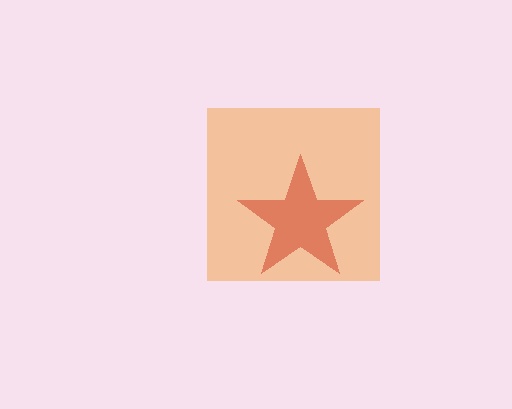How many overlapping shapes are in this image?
There are 2 overlapping shapes in the image.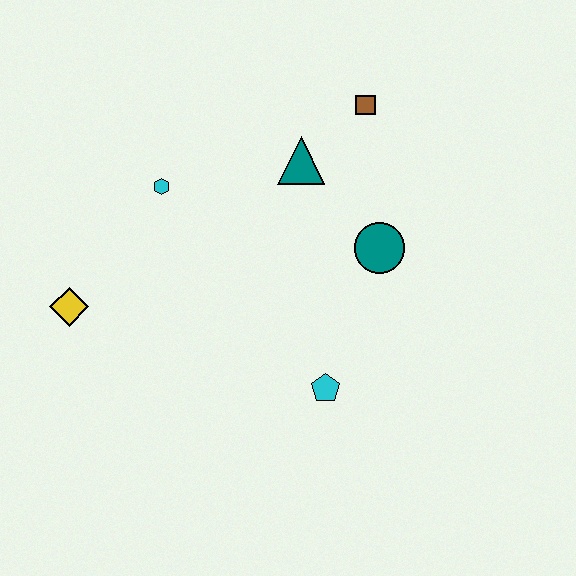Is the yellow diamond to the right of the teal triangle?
No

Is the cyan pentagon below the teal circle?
Yes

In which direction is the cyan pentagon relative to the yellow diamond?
The cyan pentagon is to the right of the yellow diamond.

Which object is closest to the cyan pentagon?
The teal circle is closest to the cyan pentagon.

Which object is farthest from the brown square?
The yellow diamond is farthest from the brown square.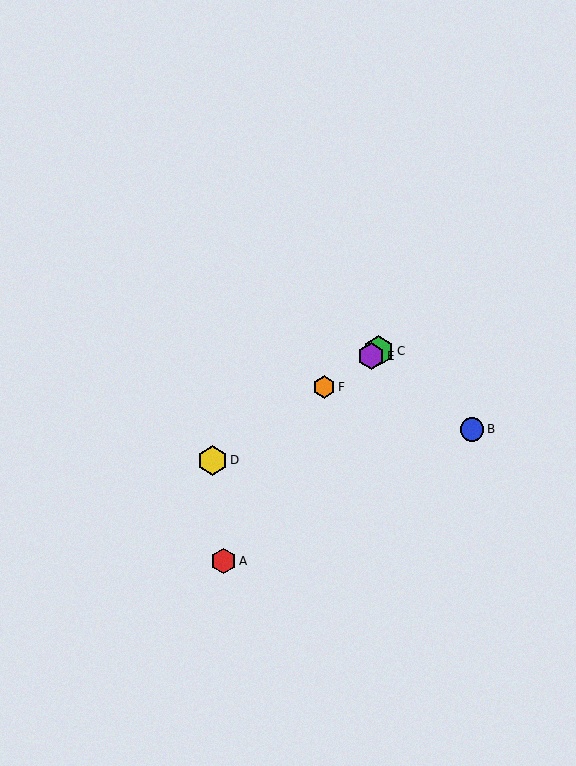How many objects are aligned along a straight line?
4 objects (C, D, E, F) are aligned along a straight line.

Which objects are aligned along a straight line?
Objects C, D, E, F are aligned along a straight line.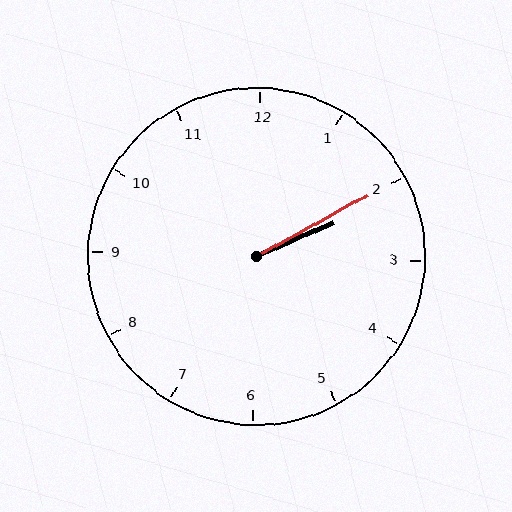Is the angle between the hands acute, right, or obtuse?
It is acute.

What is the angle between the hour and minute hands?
Approximately 5 degrees.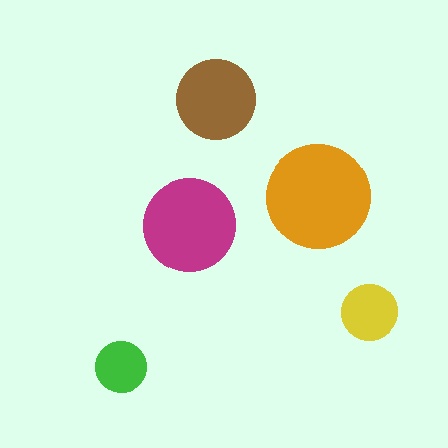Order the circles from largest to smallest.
the orange one, the magenta one, the brown one, the yellow one, the green one.